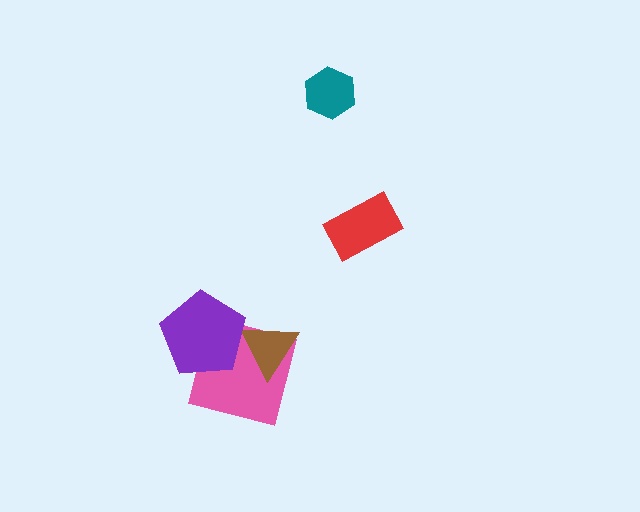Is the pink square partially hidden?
Yes, it is partially covered by another shape.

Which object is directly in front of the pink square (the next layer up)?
The brown triangle is directly in front of the pink square.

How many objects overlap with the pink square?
2 objects overlap with the pink square.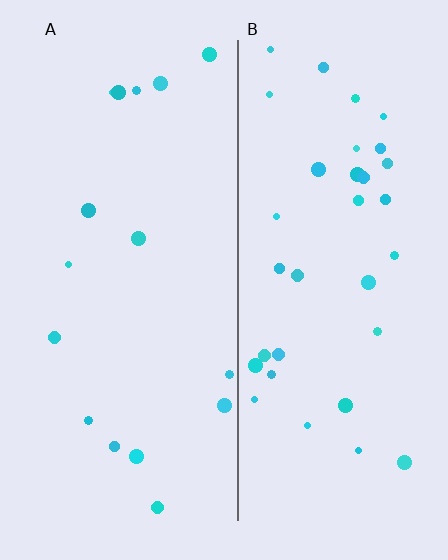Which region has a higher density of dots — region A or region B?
B (the right).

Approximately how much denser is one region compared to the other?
Approximately 2.2× — region B over region A.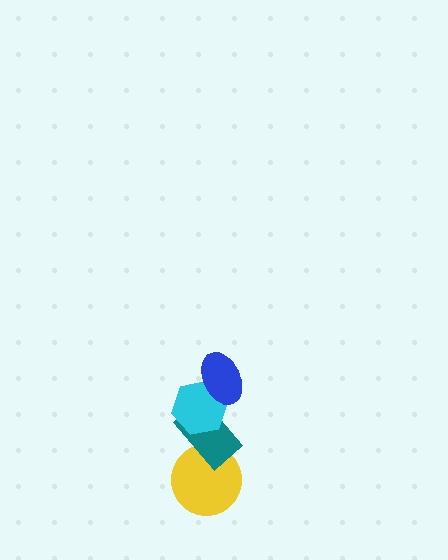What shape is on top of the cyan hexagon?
The blue ellipse is on top of the cyan hexagon.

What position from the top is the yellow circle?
The yellow circle is 4th from the top.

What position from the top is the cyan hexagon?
The cyan hexagon is 2nd from the top.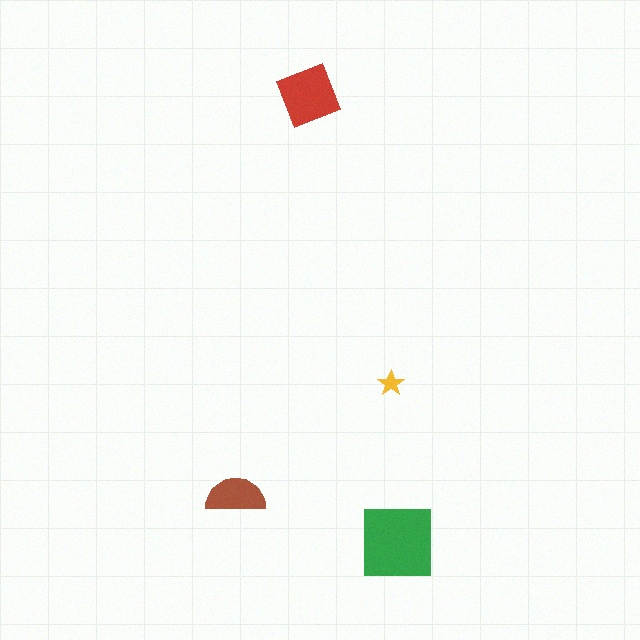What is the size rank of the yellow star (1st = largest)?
4th.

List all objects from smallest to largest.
The yellow star, the brown semicircle, the red diamond, the green square.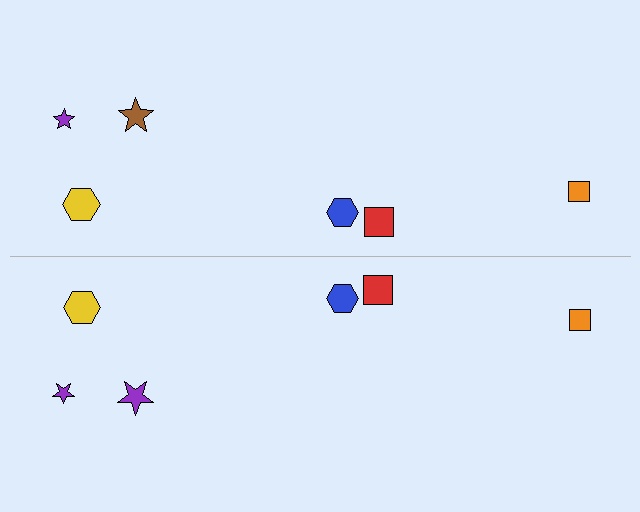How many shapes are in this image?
There are 12 shapes in this image.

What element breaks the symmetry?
The purple star on the bottom side breaks the symmetry — its mirror counterpart is brown.